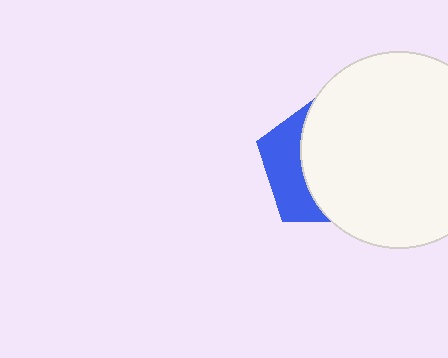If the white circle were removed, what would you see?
You would see the complete blue pentagon.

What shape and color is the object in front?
The object in front is a white circle.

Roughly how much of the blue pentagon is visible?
A small part of it is visible (roughly 33%).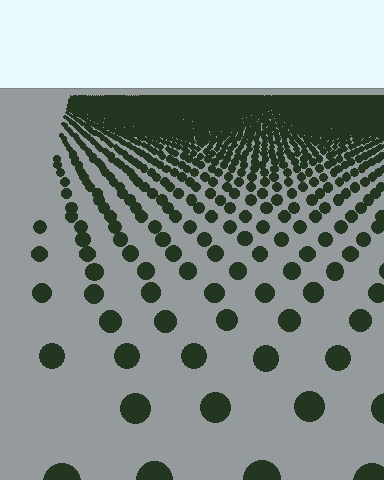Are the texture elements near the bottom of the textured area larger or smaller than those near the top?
Larger. Near the bottom, elements are closer to the viewer and appear at a bigger on-screen size.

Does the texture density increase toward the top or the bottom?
Density increases toward the top.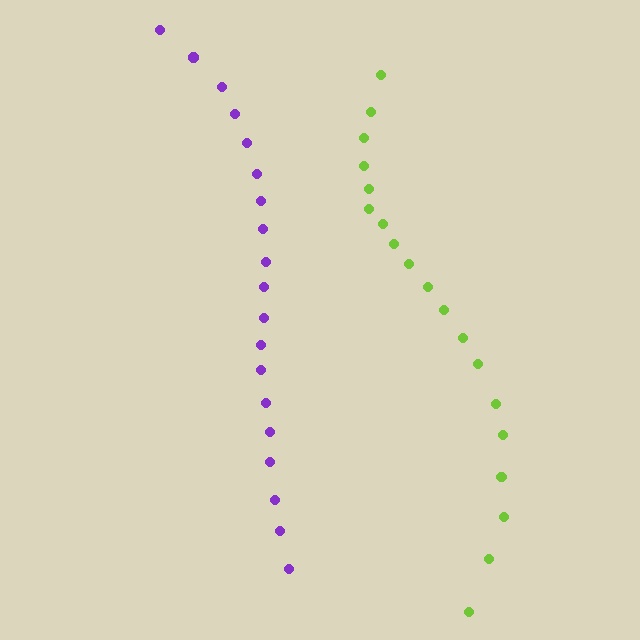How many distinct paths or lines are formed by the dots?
There are 2 distinct paths.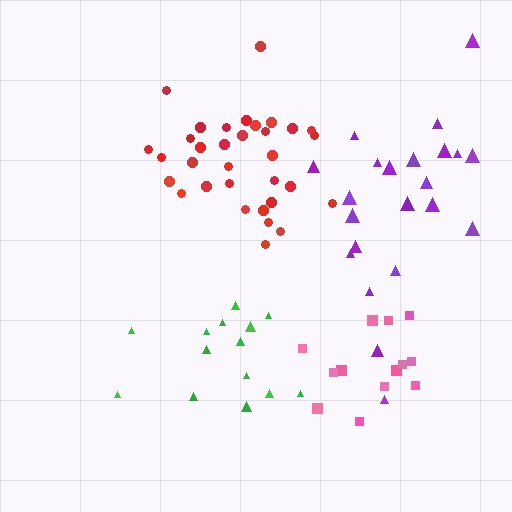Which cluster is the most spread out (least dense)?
Purple.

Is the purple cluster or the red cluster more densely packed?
Red.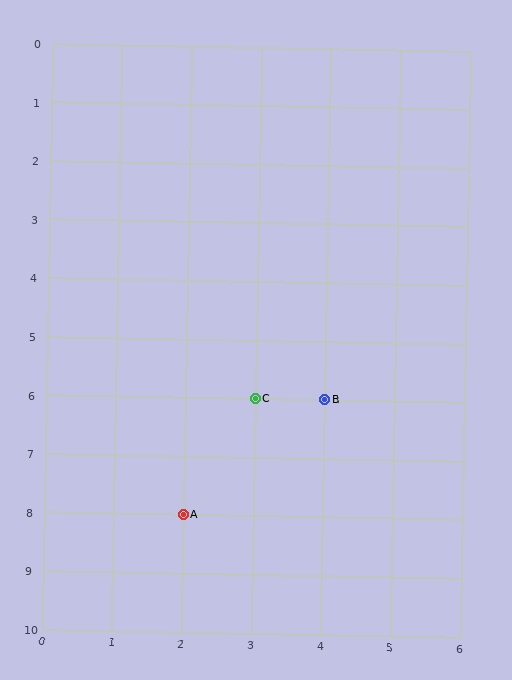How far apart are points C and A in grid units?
Points C and A are 1 column and 2 rows apart (about 2.2 grid units diagonally).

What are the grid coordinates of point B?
Point B is at grid coordinates (4, 6).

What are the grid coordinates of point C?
Point C is at grid coordinates (3, 6).